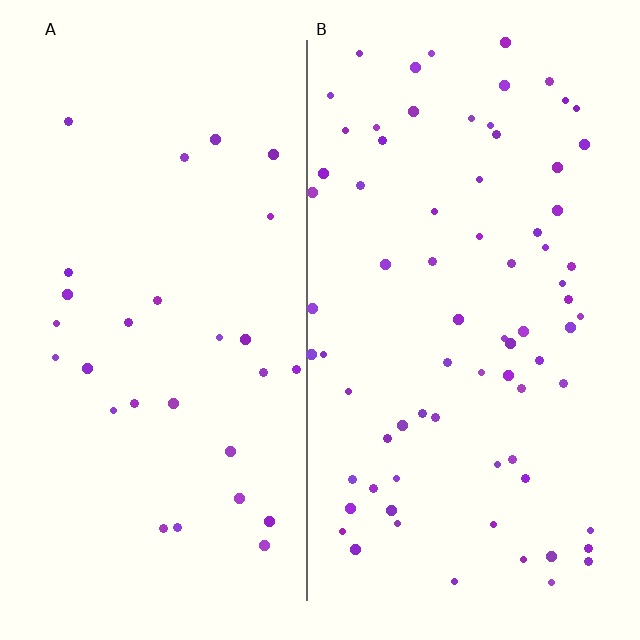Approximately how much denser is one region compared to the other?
Approximately 2.6× — region B over region A.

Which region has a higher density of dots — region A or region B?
B (the right).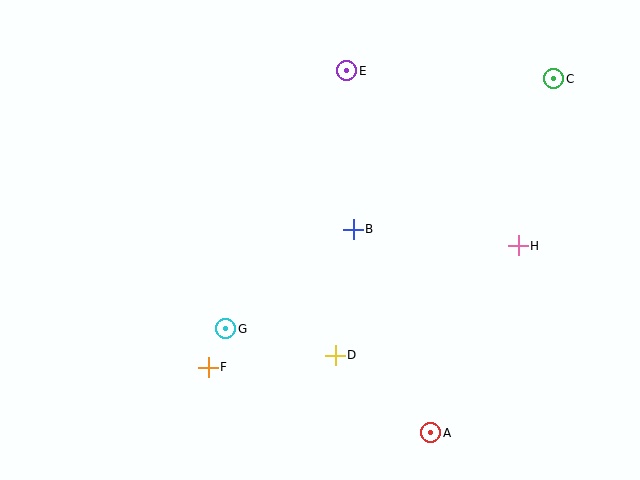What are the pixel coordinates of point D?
Point D is at (335, 355).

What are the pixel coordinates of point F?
Point F is at (208, 367).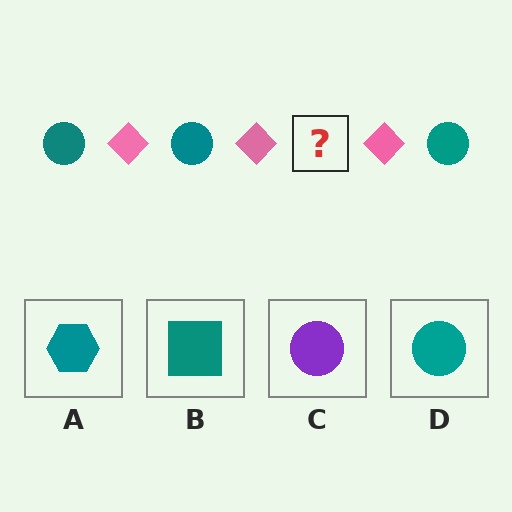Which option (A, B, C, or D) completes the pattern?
D.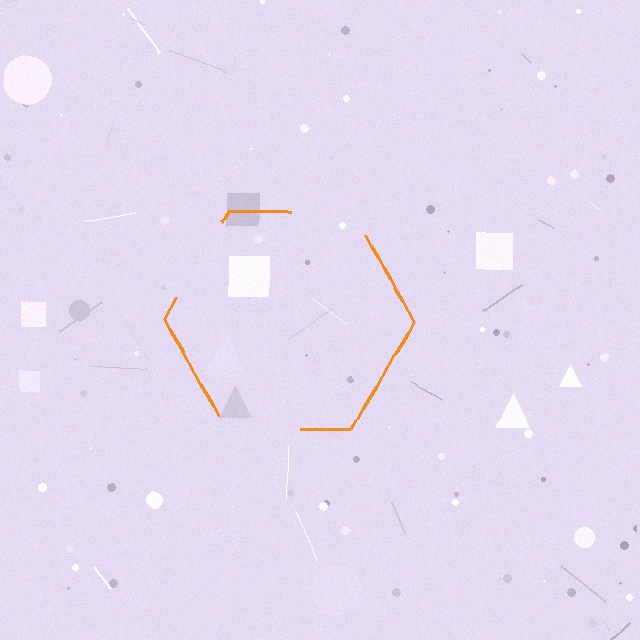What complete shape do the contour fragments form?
The contour fragments form a hexagon.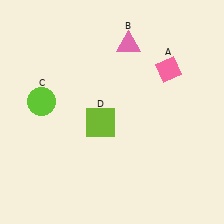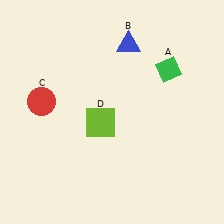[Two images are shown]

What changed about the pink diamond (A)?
In Image 1, A is pink. In Image 2, it changed to green.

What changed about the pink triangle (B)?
In Image 1, B is pink. In Image 2, it changed to blue.